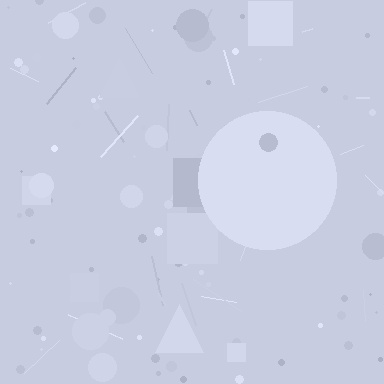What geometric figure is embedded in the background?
A circle is embedded in the background.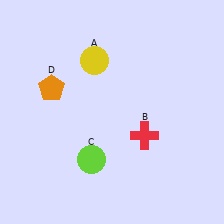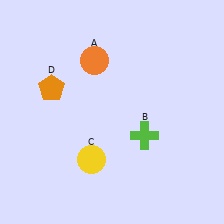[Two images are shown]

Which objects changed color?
A changed from yellow to orange. B changed from red to lime. C changed from lime to yellow.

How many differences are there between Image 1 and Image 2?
There are 3 differences between the two images.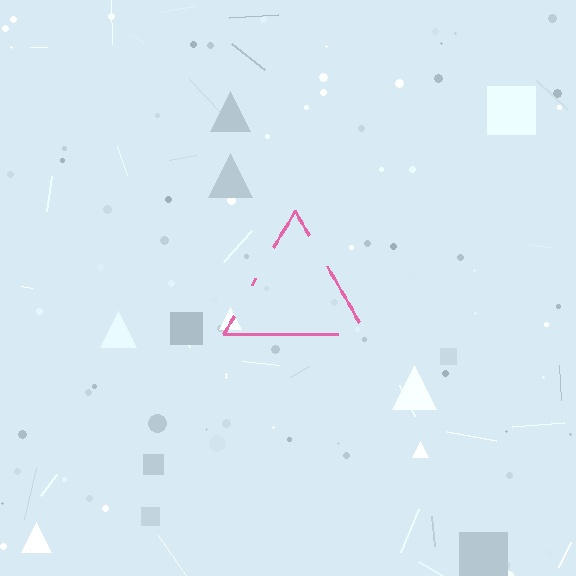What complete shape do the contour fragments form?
The contour fragments form a triangle.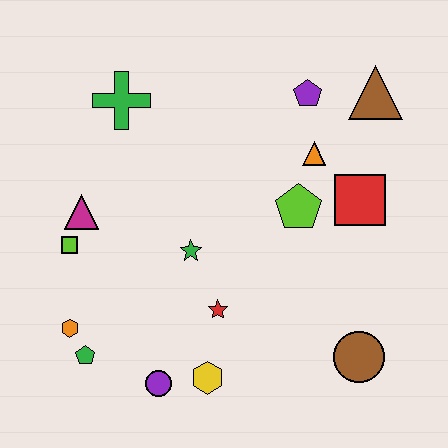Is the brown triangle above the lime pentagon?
Yes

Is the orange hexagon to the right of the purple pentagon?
No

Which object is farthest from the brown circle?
The green cross is farthest from the brown circle.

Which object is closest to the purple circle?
The yellow hexagon is closest to the purple circle.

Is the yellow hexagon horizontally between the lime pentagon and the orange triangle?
No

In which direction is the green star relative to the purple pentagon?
The green star is below the purple pentagon.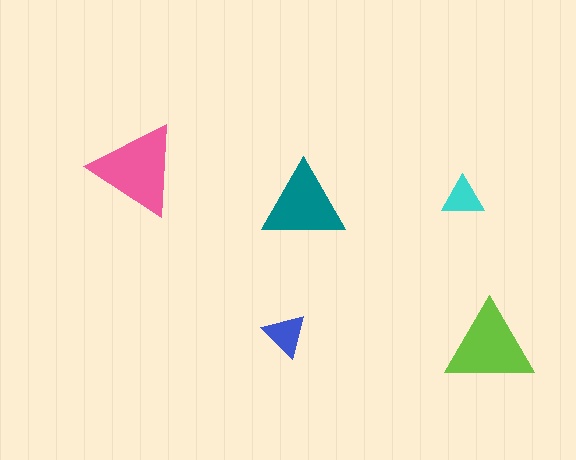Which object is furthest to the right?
The lime triangle is rightmost.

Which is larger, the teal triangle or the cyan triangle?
The teal one.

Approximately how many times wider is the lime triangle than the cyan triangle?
About 2 times wider.